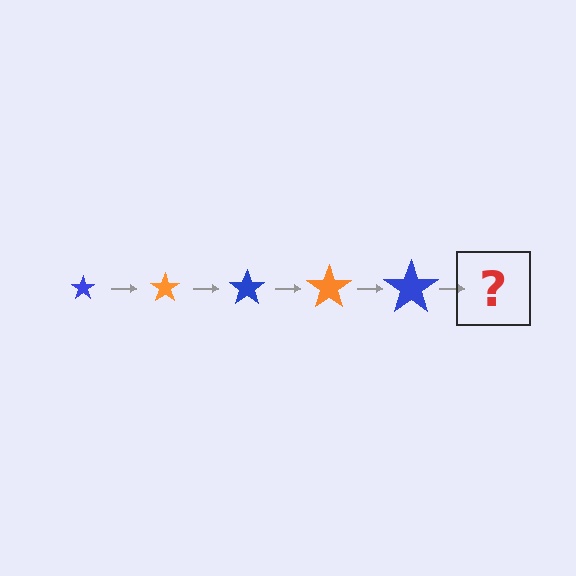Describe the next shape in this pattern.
It should be an orange star, larger than the previous one.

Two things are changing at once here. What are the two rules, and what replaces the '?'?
The two rules are that the star grows larger each step and the color cycles through blue and orange. The '?' should be an orange star, larger than the previous one.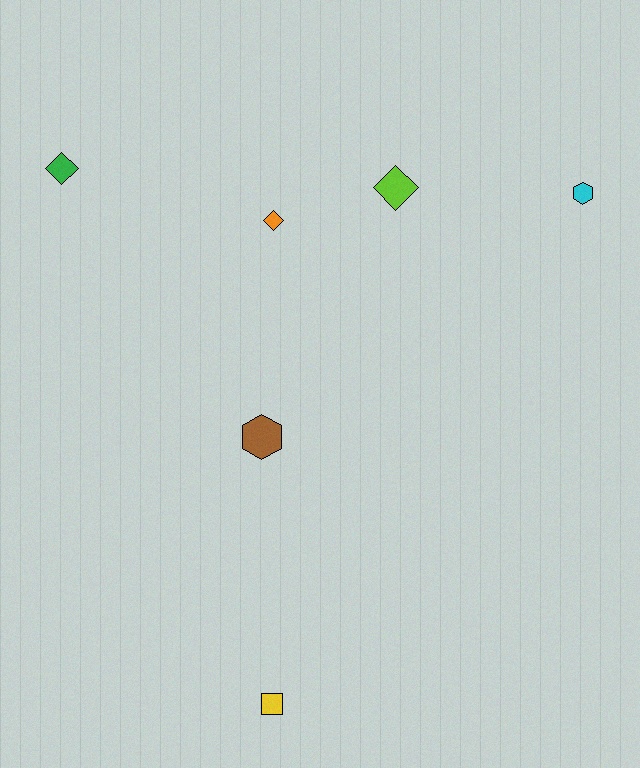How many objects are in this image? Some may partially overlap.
There are 6 objects.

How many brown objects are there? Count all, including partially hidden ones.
There is 1 brown object.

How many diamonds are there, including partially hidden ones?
There are 3 diamonds.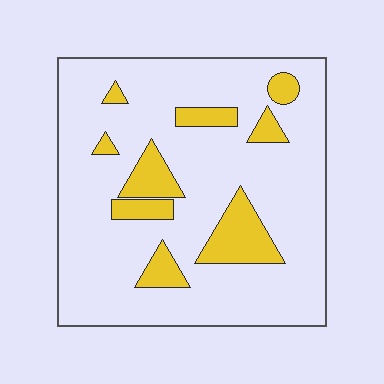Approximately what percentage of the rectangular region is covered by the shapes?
Approximately 15%.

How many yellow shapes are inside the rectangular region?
9.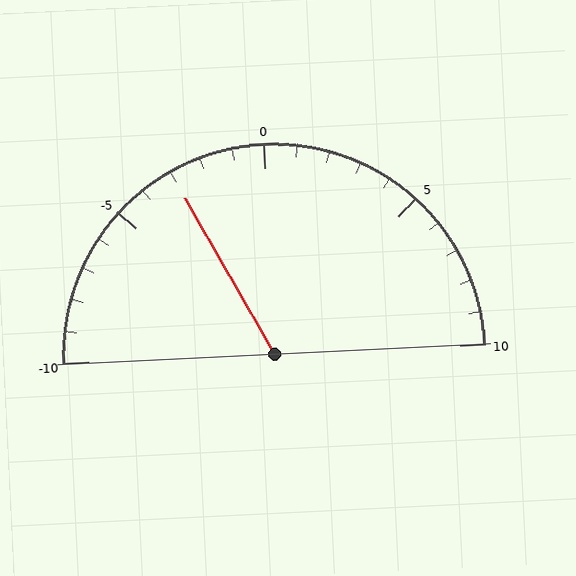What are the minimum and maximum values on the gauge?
The gauge ranges from -10 to 10.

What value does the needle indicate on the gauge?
The needle indicates approximately -3.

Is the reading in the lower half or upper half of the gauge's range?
The reading is in the lower half of the range (-10 to 10).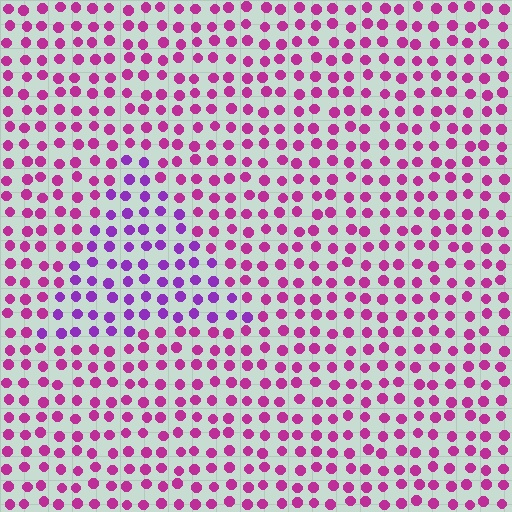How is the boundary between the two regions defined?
The boundary is defined purely by a slight shift in hue (about 34 degrees). Spacing, size, and orientation are identical on both sides.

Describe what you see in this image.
The image is filled with small magenta elements in a uniform arrangement. A triangle-shaped region is visible where the elements are tinted to a slightly different hue, forming a subtle color boundary.